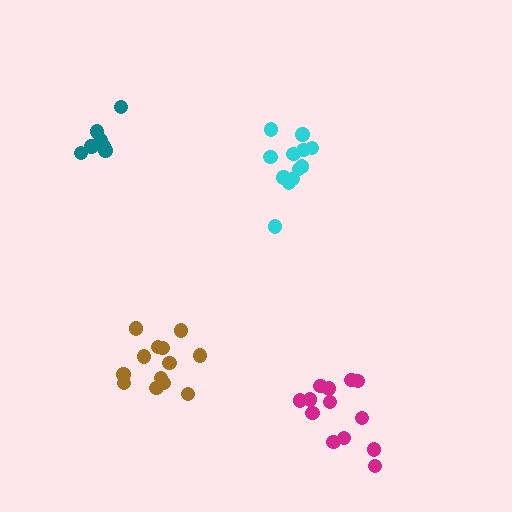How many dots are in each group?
Group 1: 13 dots, Group 2: 12 dots, Group 3: 7 dots, Group 4: 13 dots (45 total).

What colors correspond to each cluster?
The clusters are colored: magenta, cyan, teal, brown.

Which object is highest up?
The teal cluster is topmost.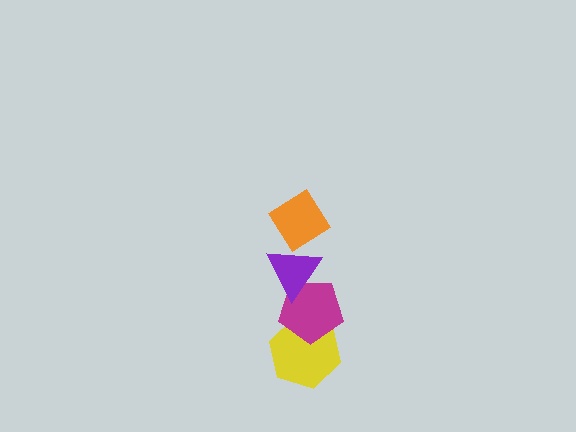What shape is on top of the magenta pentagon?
The purple triangle is on top of the magenta pentagon.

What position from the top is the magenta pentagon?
The magenta pentagon is 3rd from the top.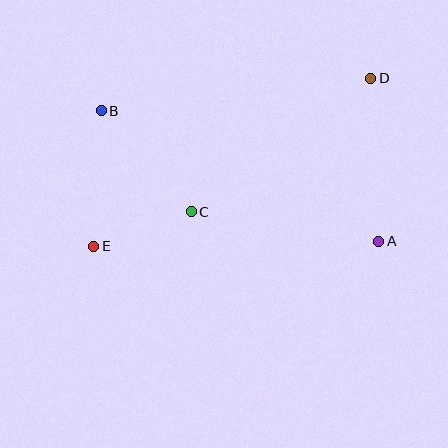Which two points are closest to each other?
Points C and E are closest to each other.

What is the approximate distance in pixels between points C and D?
The distance between C and D is approximately 223 pixels.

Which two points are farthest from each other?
Points D and E are farthest from each other.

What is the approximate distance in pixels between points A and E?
The distance between A and E is approximately 285 pixels.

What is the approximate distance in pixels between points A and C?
The distance between A and C is approximately 190 pixels.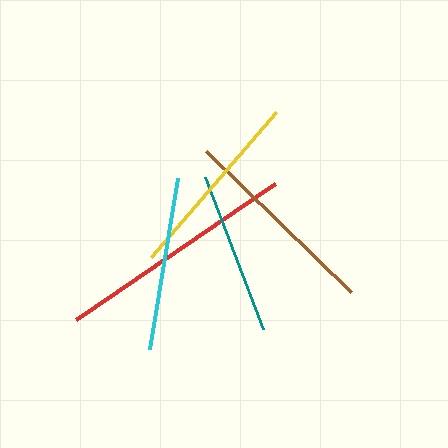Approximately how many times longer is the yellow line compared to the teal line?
The yellow line is approximately 1.2 times the length of the teal line.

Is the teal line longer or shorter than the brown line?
The brown line is longer than the teal line.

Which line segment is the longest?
The red line is the longest at approximately 241 pixels.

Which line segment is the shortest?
The teal line is the shortest at approximately 162 pixels.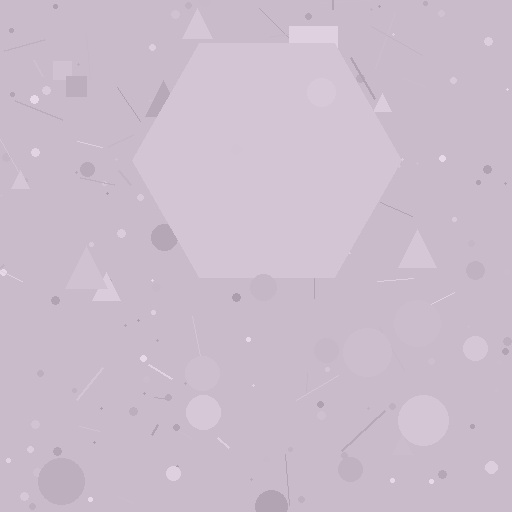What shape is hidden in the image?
A hexagon is hidden in the image.